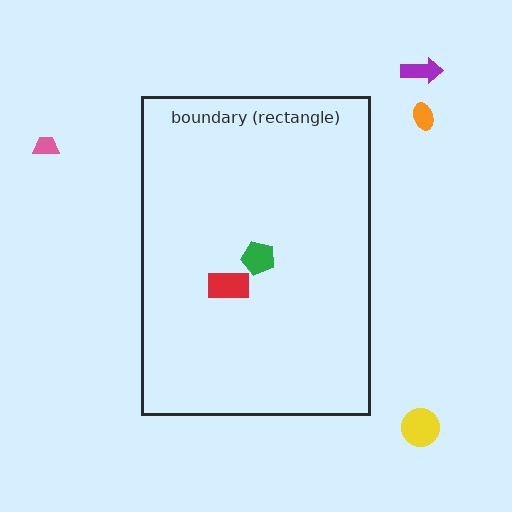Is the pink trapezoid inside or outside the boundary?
Outside.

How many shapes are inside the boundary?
2 inside, 4 outside.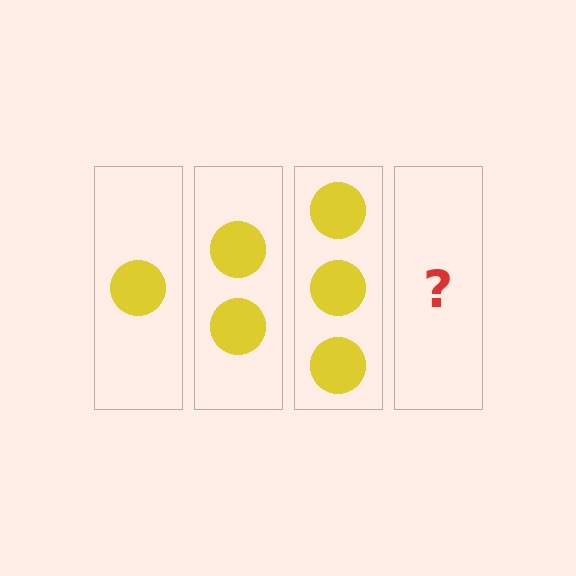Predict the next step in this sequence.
The next step is 4 circles.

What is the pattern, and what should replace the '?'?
The pattern is that each step adds one more circle. The '?' should be 4 circles.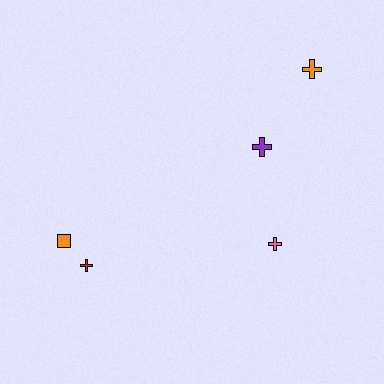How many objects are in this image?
There are 5 objects.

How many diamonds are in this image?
There are no diamonds.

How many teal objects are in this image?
There are no teal objects.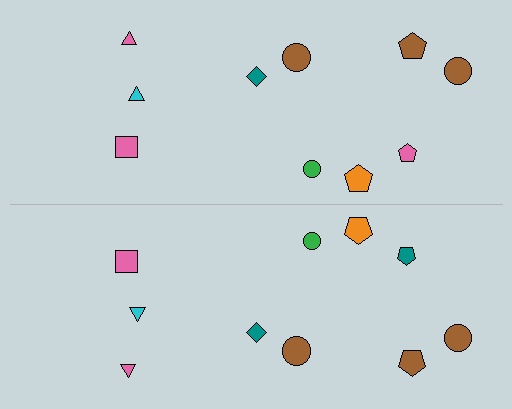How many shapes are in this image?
There are 20 shapes in this image.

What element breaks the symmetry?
The teal pentagon on the bottom side breaks the symmetry — its mirror counterpart is pink.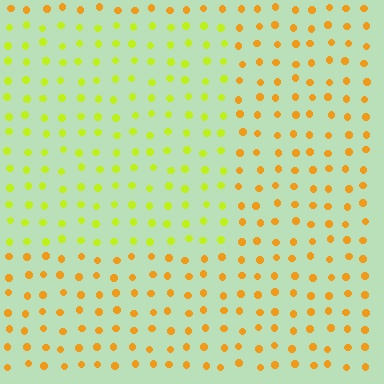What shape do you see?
I see a rectangle.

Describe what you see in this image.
The image is filled with small orange elements in a uniform arrangement. A rectangle-shaped region is visible where the elements are tinted to a slightly different hue, forming a subtle color boundary.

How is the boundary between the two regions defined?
The boundary is defined purely by a slight shift in hue (about 38 degrees). Spacing, size, and orientation are identical on both sides.